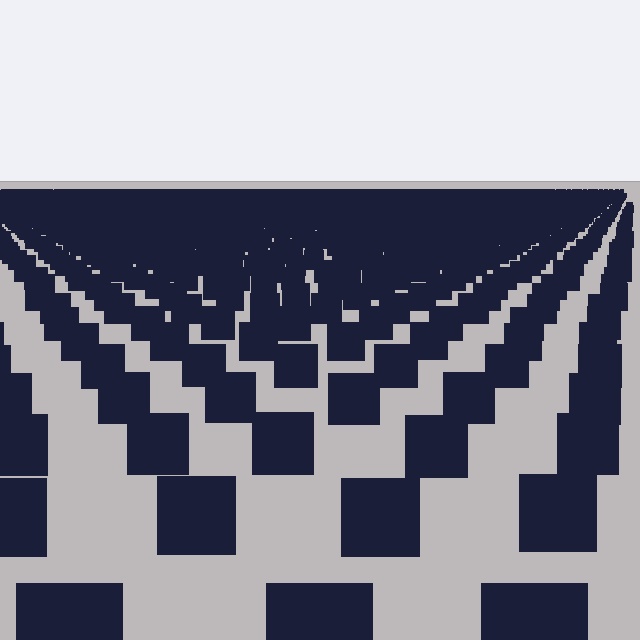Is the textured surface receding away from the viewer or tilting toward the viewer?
The surface is receding away from the viewer. Texture elements get smaller and denser toward the top.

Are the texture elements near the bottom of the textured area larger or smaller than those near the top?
Larger. Near the bottom, elements are closer to the viewer and appear at a bigger on-screen size.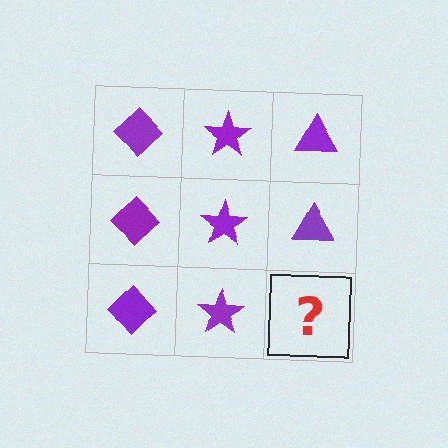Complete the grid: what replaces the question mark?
The question mark should be replaced with a purple triangle.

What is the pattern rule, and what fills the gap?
The rule is that each column has a consistent shape. The gap should be filled with a purple triangle.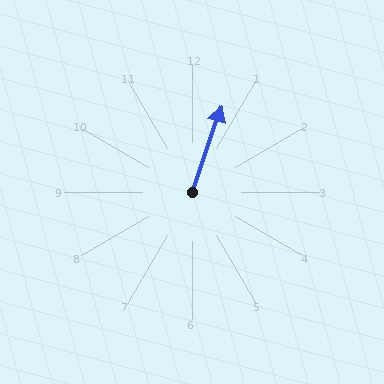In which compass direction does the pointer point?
North.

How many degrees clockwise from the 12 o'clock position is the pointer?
Approximately 19 degrees.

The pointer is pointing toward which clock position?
Roughly 1 o'clock.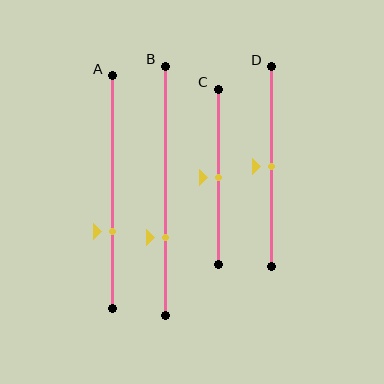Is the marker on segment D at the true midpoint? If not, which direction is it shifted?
Yes, the marker on segment D is at the true midpoint.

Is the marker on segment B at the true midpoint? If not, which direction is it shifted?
No, the marker on segment B is shifted downward by about 19% of the segment length.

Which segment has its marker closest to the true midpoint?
Segment C has its marker closest to the true midpoint.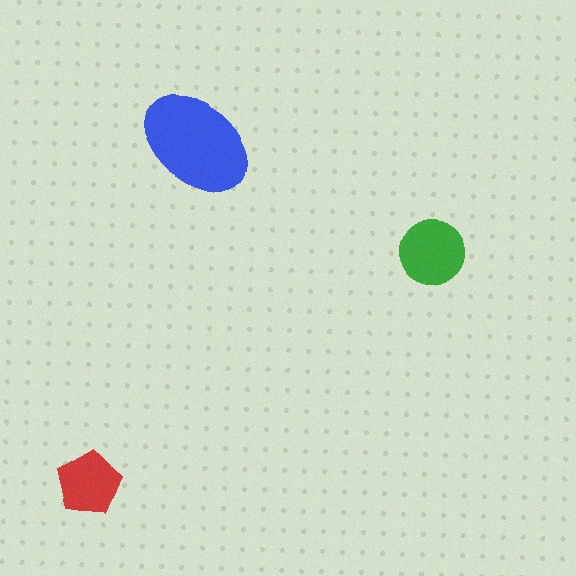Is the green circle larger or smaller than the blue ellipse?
Smaller.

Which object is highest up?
The blue ellipse is topmost.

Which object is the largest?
The blue ellipse.